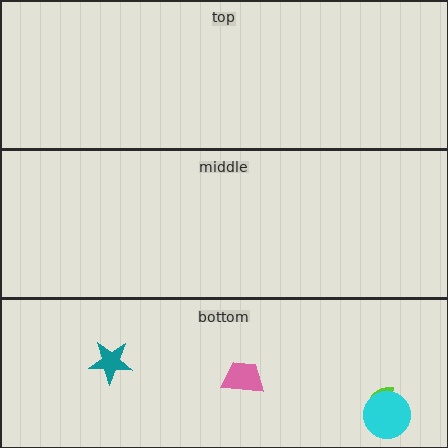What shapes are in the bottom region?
The lime semicircle, the pink trapezoid, the cyan circle, the teal star.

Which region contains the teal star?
The bottom region.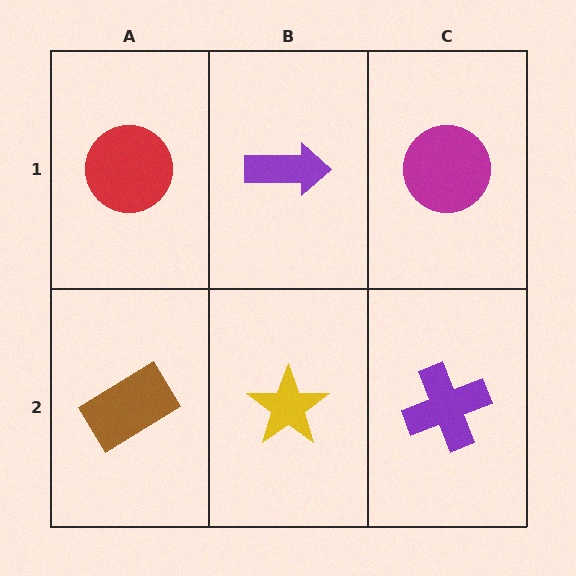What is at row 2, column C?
A purple cross.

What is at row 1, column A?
A red circle.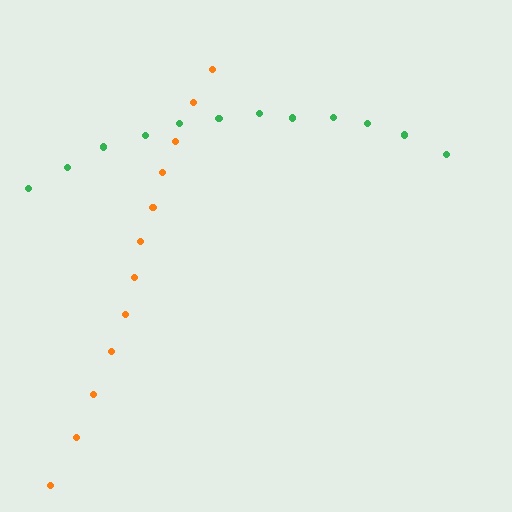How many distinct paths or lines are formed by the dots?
There are 2 distinct paths.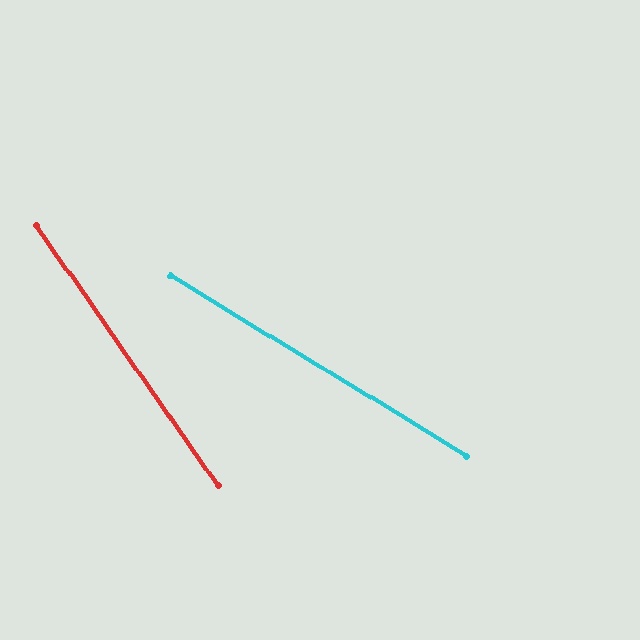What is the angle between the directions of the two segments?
Approximately 24 degrees.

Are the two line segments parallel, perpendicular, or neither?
Neither parallel nor perpendicular — they differ by about 24°.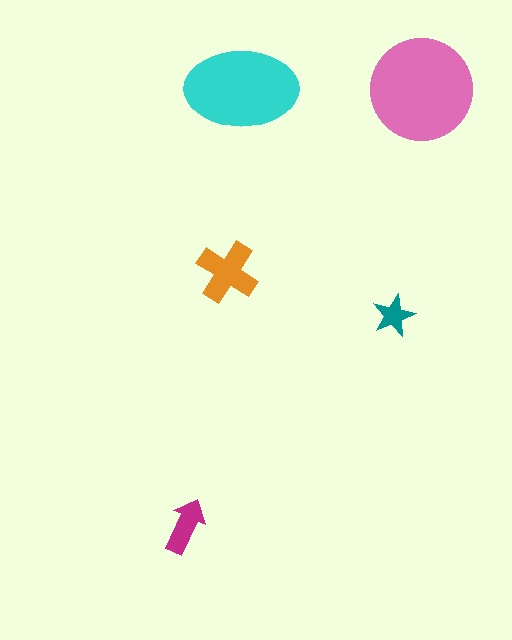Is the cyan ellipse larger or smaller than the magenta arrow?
Larger.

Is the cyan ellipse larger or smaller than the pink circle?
Smaller.